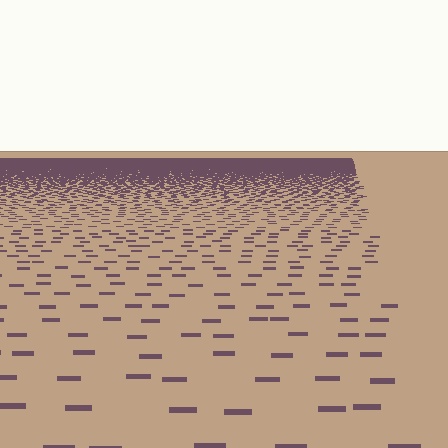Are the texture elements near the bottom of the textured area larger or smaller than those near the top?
Larger. Near the bottom, elements are closer to the viewer and appear at a bigger on-screen size.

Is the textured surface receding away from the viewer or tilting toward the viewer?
The surface is receding away from the viewer. Texture elements get smaller and denser toward the top.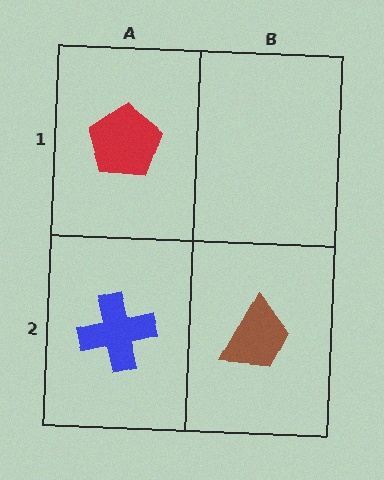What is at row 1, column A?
A red pentagon.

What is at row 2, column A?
A blue cross.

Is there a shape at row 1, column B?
No, that cell is empty.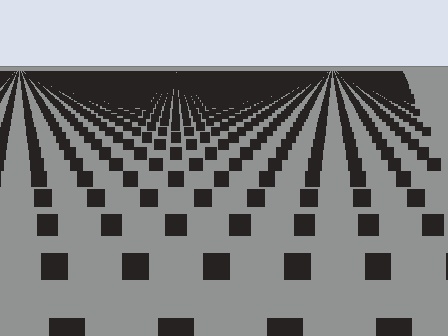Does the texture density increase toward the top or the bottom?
Density increases toward the top.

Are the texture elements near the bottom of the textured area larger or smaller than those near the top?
Larger. Near the bottom, elements are closer to the viewer and appear at a bigger on-screen size.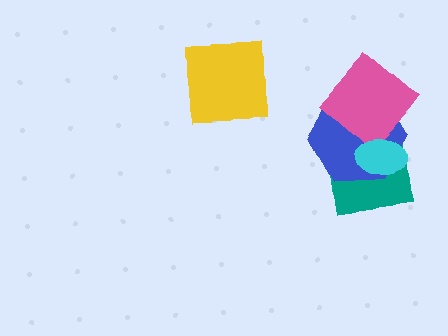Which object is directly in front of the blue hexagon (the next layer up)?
The pink diamond is directly in front of the blue hexagon.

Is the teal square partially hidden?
Yes, it is partially covered by another shape.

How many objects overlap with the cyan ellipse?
2 objects overlap with the cyan ellipse.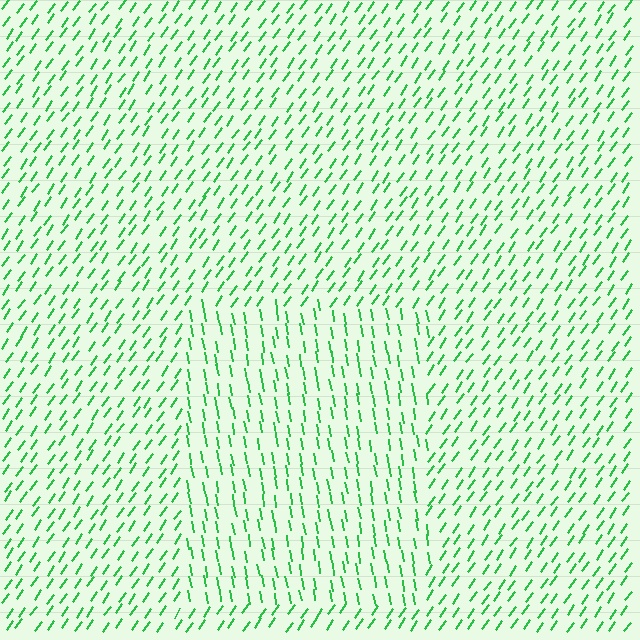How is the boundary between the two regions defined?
The boundary is defined purely by a change in line orientation (approximately 45 degrees difference). All lines are the same color and thickness.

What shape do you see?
I see a rectangle.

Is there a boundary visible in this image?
Yes, there is a texture boundary formed by a change in line orientation.